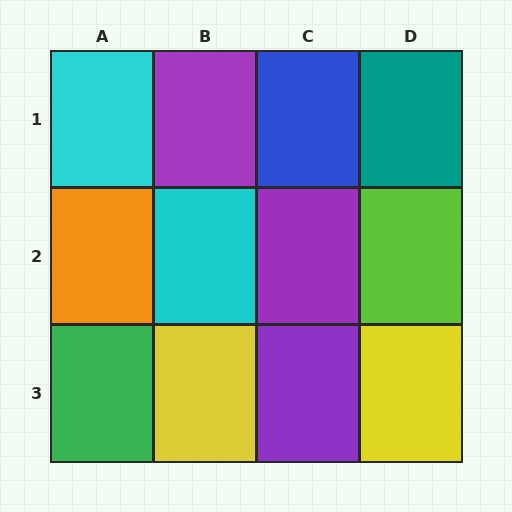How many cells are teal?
1 cell is teal.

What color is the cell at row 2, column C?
Purple.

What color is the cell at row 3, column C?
Purple.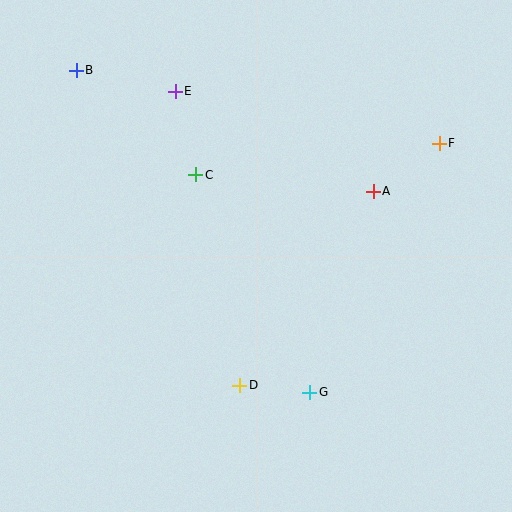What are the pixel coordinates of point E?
Point E is at (175, 91).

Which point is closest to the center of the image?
Point C at (196, 175) is closest to the center.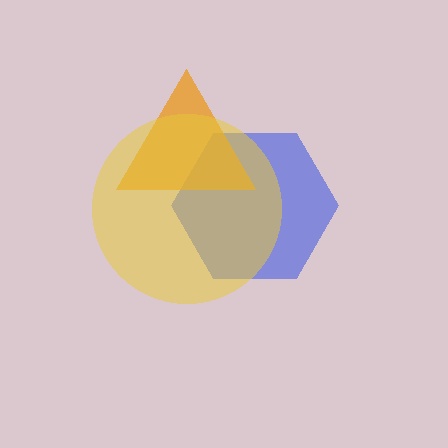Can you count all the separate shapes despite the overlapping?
Yes, there are 3 separate shapes.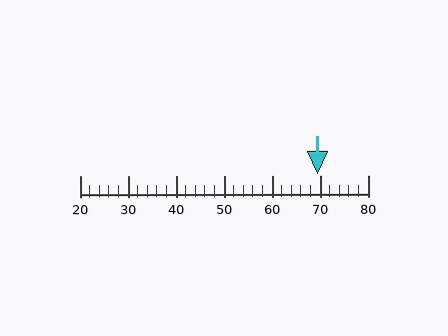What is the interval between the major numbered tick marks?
The major tick marks are spaced 10 units apart.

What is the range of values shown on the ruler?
The ruler shows values from 20 to 80.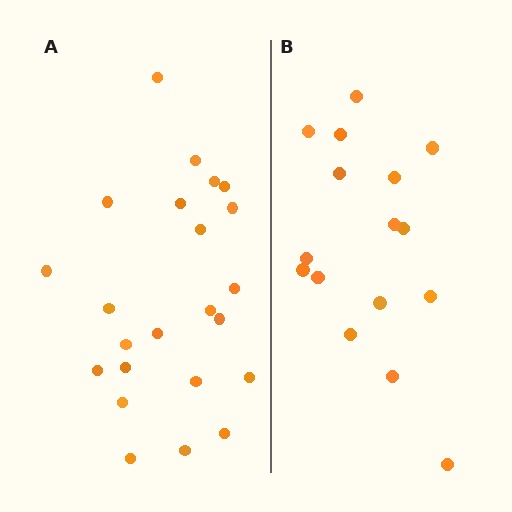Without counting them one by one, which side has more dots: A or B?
Region A (the left region) has more dots.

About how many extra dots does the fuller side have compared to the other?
Region A has roughly 8 or so more dots than region B.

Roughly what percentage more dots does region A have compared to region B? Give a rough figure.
About 45% more.